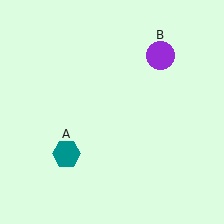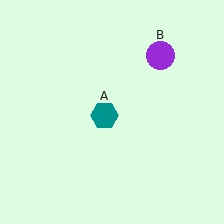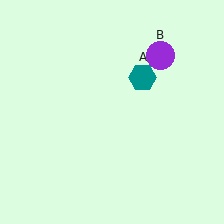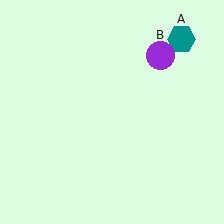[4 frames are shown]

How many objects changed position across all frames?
1 object changed position: teal hexagon (object A).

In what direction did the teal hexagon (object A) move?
The teal hexagon (object A) moved up and to the right.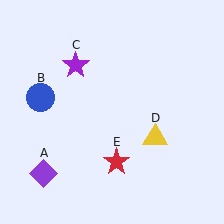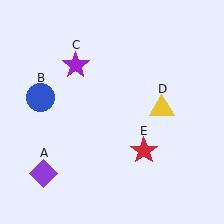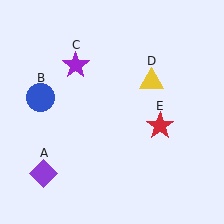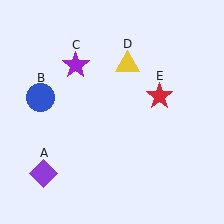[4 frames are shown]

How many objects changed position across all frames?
2 objects changed position: yellow triangle (object D), red star (object E).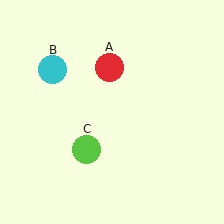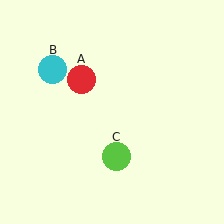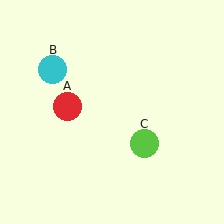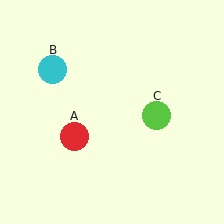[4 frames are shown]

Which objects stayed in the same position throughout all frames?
Cyan circle (object B) remained stationary.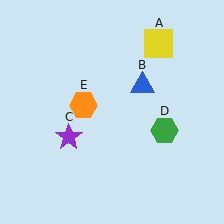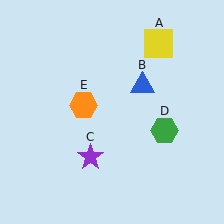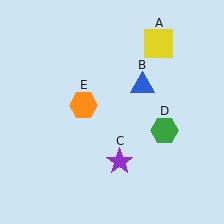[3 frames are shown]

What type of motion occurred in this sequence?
The purple star (object C) rotated counterclockwise around the center of the scene.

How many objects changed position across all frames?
1 object changed position: purple star (object C).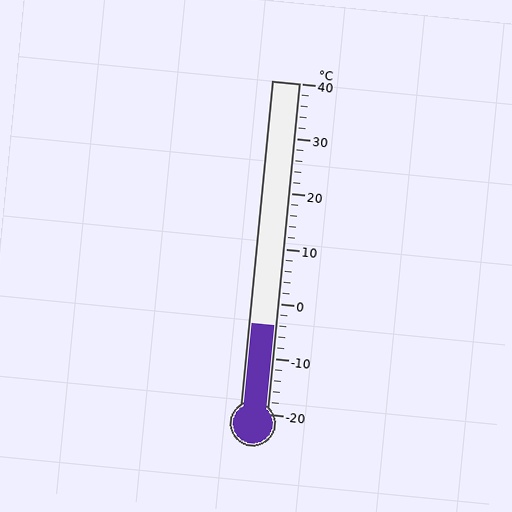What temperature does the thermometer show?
The thermometer shows approximately -4°C.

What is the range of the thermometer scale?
The thermometer scale ranges from -20°C to 40°C.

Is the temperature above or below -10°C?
The temperature is above -10°C.